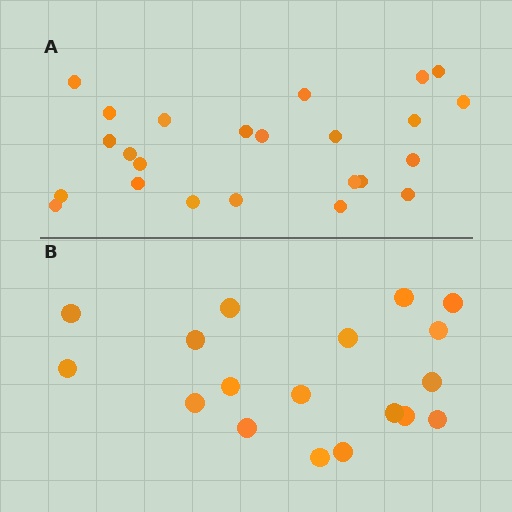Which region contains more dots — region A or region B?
Region A (the top region) has more dots.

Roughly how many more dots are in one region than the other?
Region A has about 6 more dots than region B.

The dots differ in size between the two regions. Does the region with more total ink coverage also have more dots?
No. Region B has more total ink coverage because its dots are larger, but region A actually contains more individual dots. Total area can be misleading — the number of items is what matters here.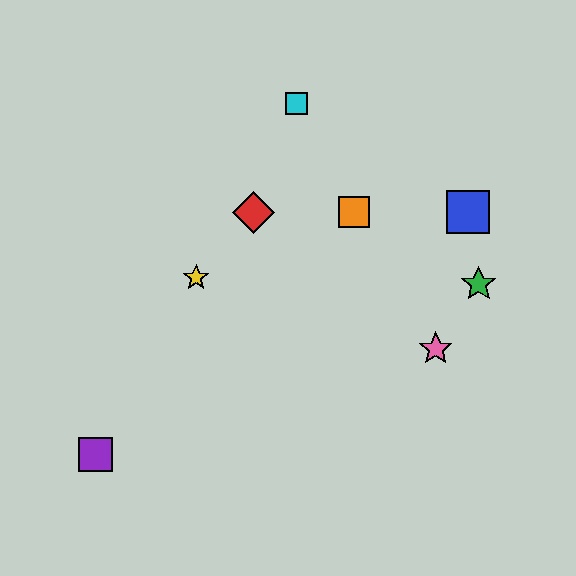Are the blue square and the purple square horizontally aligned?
No, the blue square is at y≈212 and the purple square is at y≈454.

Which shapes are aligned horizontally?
The red diamond, the blue square, the orange square are aligned horizontally.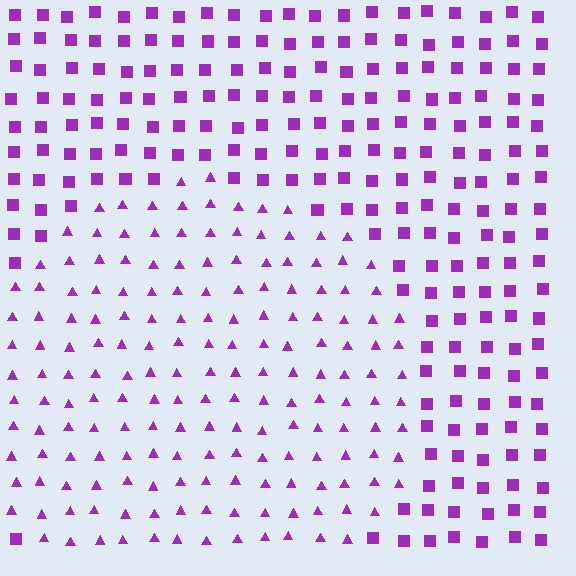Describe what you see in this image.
The image is filled with small purple elements arranged in a uniform grid. A circle-shaped region contains triangles, while the surrounding area contains squares. The boundary is defined purely by the change in element shape.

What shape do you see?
I see a circle.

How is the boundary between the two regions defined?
The boundary is defined by a change in element shape: triangles inside vs. squares outside. All elements share the same color and spacing.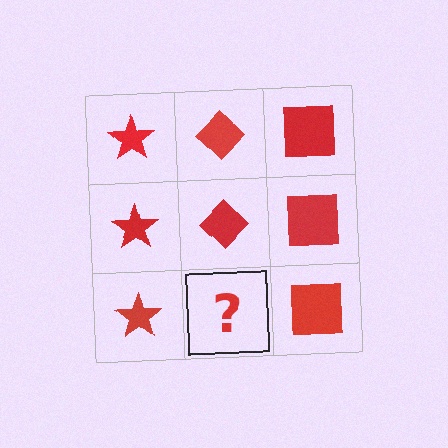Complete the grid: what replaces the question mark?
The question mark should be replaced with a red diamond.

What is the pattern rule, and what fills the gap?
The rule is that each column has a consistent shape. The gap should be filled with a red diamond.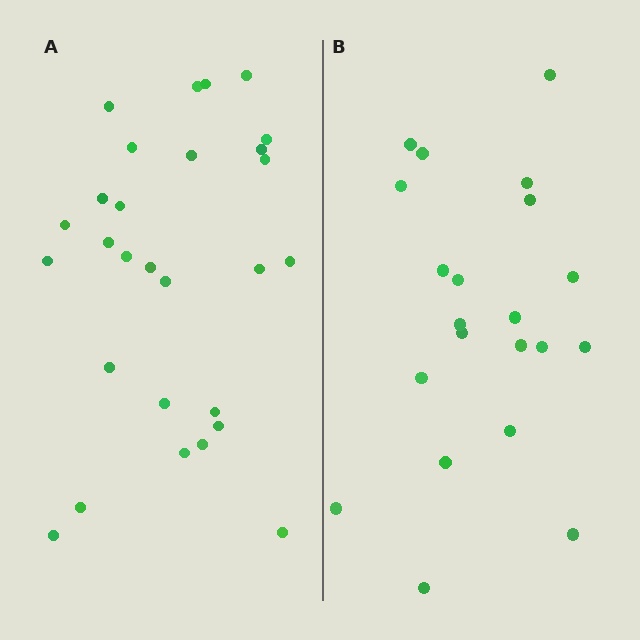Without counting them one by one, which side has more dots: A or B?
Region A (the left region) has more dots.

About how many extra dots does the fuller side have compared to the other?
Region A has roughly 8 or so more dots than region B.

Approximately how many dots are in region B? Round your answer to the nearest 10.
About 20 dots. (The exact count is 21, which rounds to 20.)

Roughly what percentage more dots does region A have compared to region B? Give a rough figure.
About 35% more.